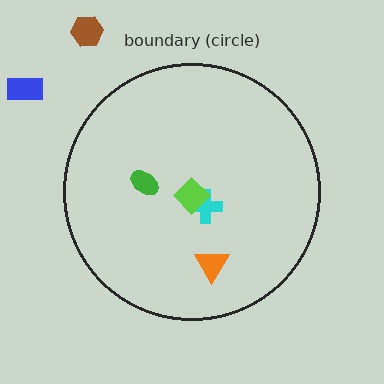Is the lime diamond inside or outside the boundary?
Inside.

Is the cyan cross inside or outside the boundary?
Inside.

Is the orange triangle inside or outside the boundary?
Inside.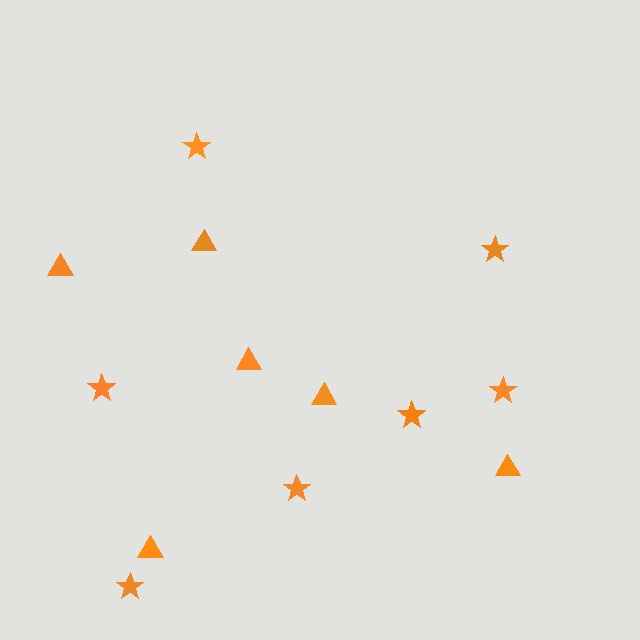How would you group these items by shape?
There are 2 groups: one group of triangles (6) and one group of stars (7).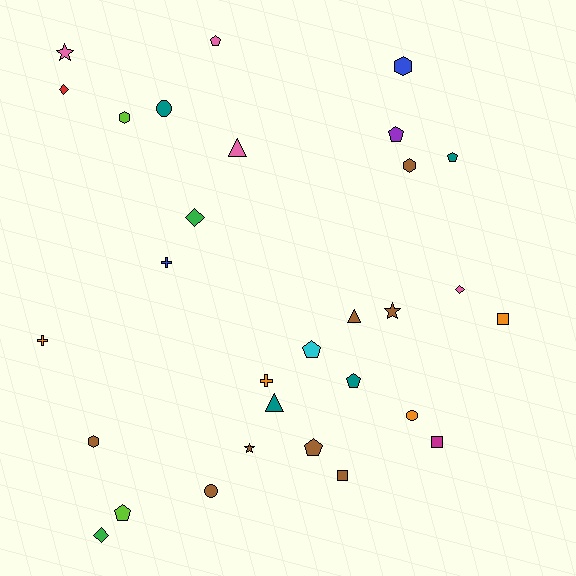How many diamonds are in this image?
There are 4 diamonds.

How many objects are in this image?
There are 30 objects.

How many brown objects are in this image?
There are 8 brown objects.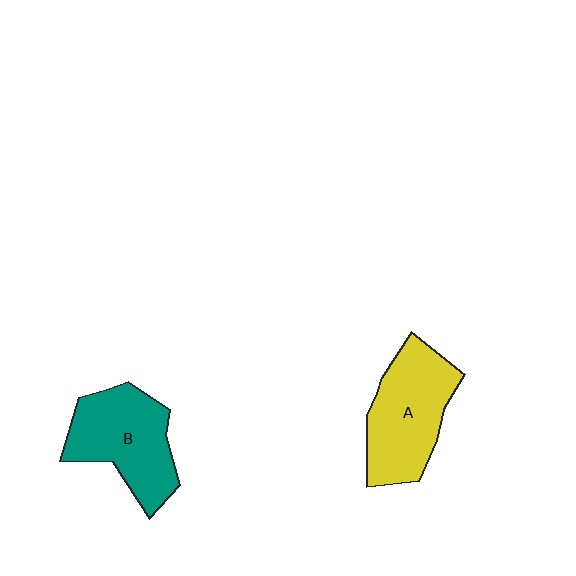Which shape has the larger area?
Shape A (yellow).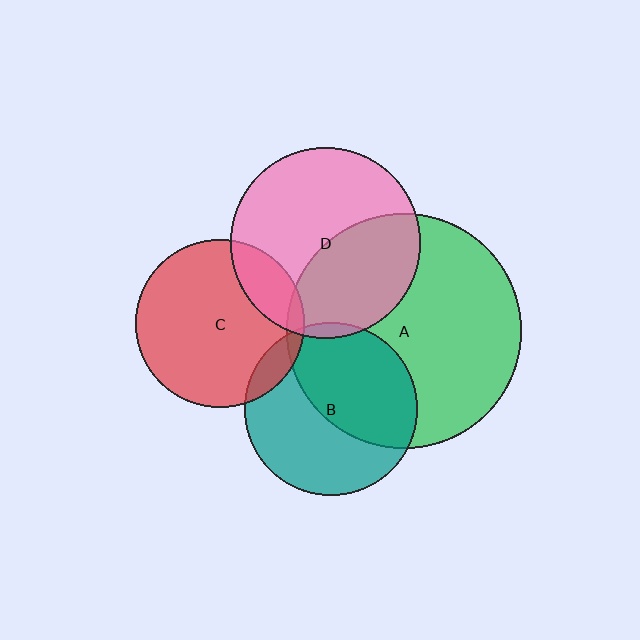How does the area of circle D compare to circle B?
Approximately 1.2 times.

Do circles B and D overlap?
Yes.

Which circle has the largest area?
Circle A (green).